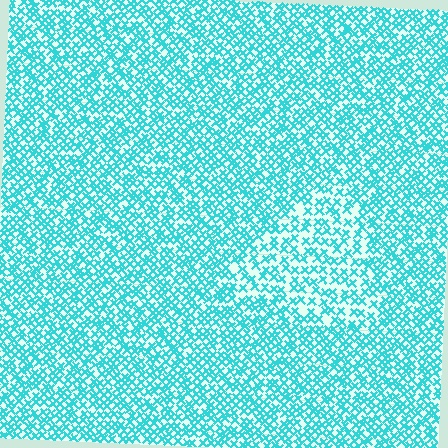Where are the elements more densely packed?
The elements are more densely packed outside the triangle boundary.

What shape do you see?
I see a triangle.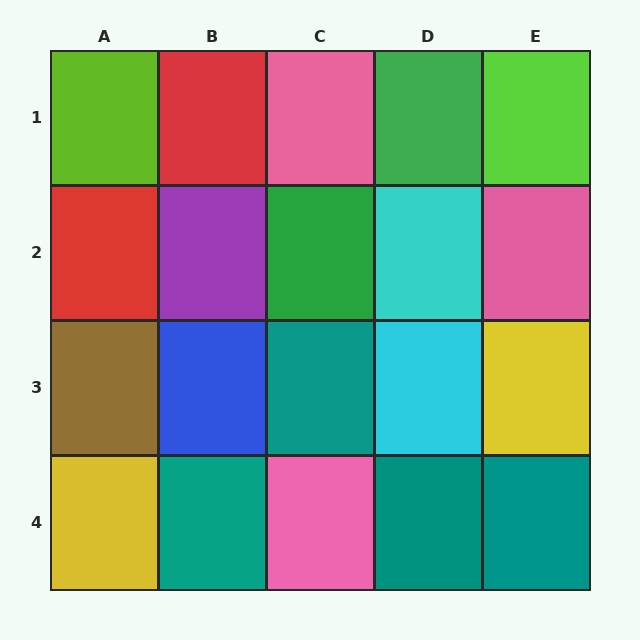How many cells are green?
2 cells are green.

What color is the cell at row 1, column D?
Green.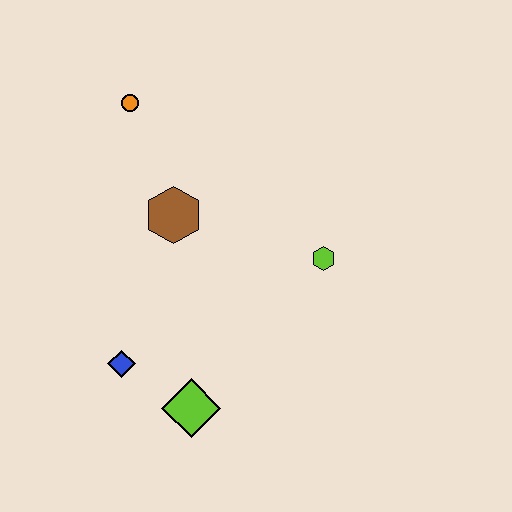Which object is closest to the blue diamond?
The lime diamond is closest to the blue diamond.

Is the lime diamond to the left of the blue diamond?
No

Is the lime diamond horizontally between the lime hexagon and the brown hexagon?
Yes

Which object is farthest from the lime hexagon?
The orange circle is farthest from the lime hexagon.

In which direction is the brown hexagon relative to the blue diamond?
The brown hexagon is above the blue diamond.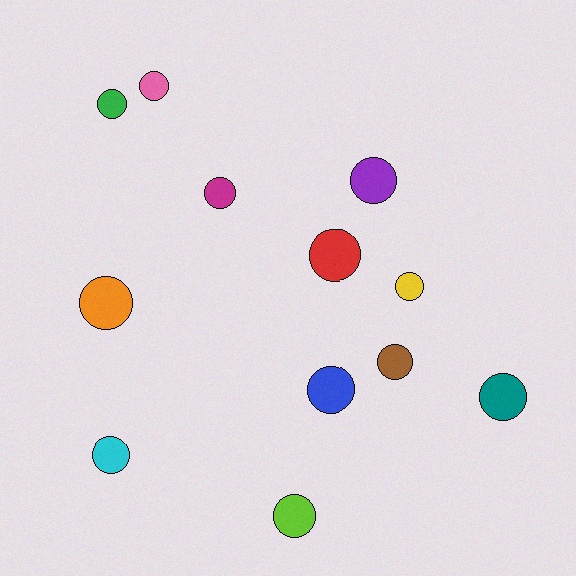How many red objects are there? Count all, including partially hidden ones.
There is 1 red object.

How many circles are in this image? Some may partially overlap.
There are 12 circles.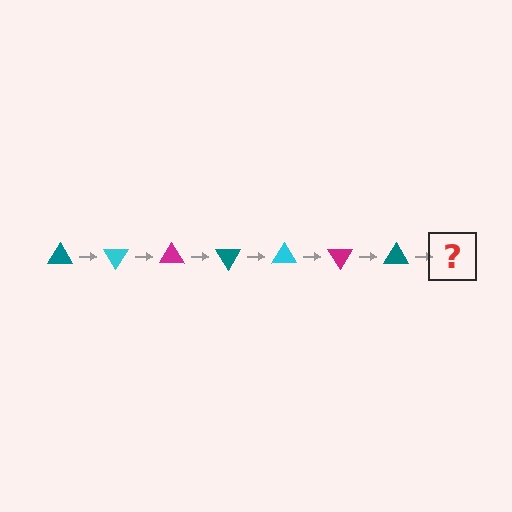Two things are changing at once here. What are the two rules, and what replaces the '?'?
The two rules are that it rotates 60 degrees each step and the color cycles through teal, cyan, and magenta. The '?' should be a cyan triangle, rotated 420 degrees from the start.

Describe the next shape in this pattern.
It should be a cyan triangle, rotated 420 degrees from the start.